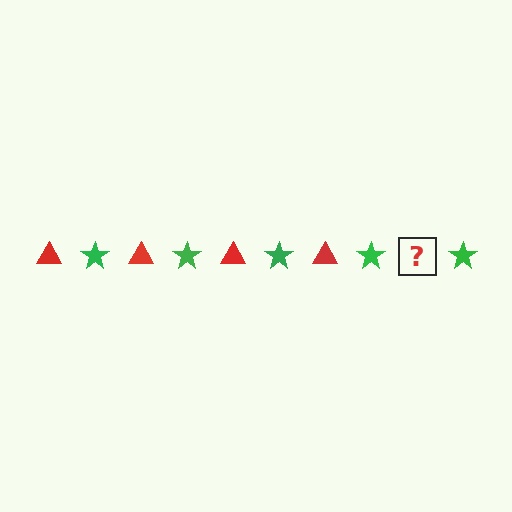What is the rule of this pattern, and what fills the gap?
The rule is that the pattern alternates between red triangle and green star. The gap should be filled with a red triangle.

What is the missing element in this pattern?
The missing element is a red triangle.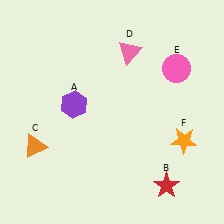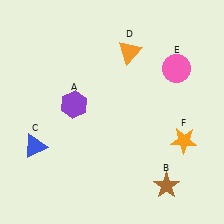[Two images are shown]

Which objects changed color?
B changed from red to brown. C changed from orange to blue. D changed from pink to orange.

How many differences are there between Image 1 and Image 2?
There are 3 differences between the two images.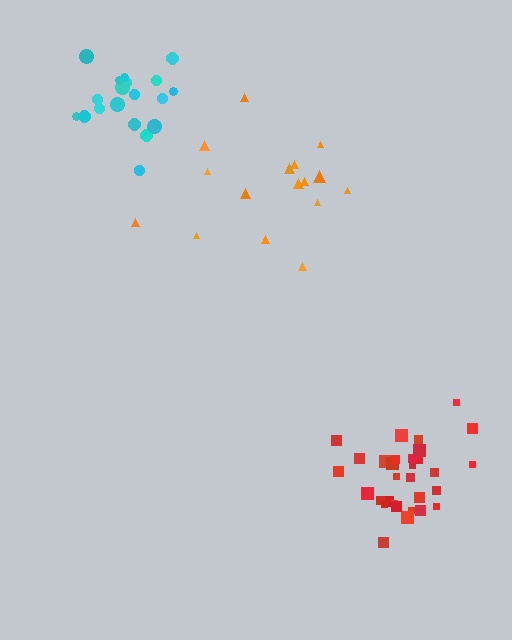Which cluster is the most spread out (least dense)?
Orange.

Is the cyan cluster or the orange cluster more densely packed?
Cyan.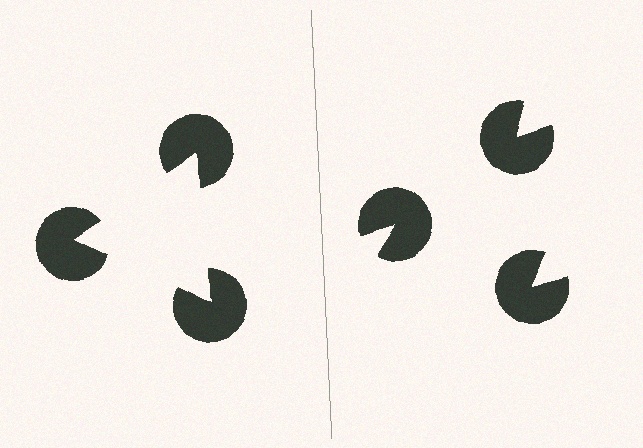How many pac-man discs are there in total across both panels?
6 — 3 on each side.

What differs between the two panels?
The pac-man discs are positioned identically on both sides; only the wedge orientations differ. On the left they align to a triangle; on the right they are misaligned.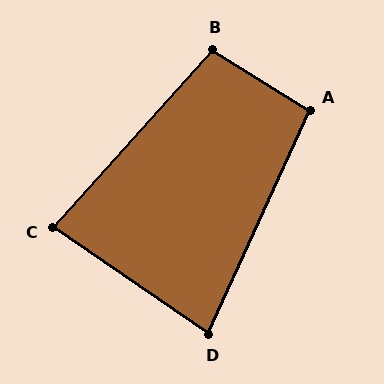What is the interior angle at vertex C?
Approximately 83 degrees (acute).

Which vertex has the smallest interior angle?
D, at approximately 80 degrees.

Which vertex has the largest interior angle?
B, at approximately 100 degrees.